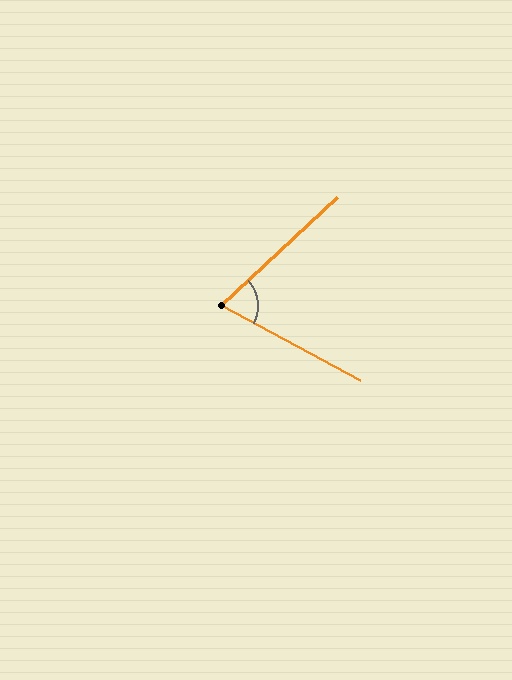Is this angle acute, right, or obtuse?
It is acute.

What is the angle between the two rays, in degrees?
Approximately 71 degrees.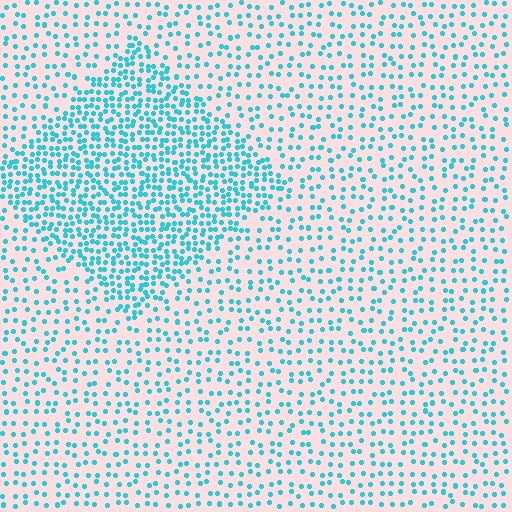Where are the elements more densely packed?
The elements are more densely packed inside the diamond boundary.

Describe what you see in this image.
The image contains small cyan elements arranged at two different densities. A diamond-shaped region is visible where the elements are more densely packed than the surrounding area.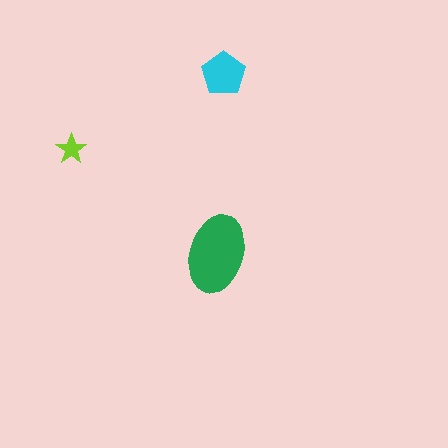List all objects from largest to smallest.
The green ellipse, the cyan pentagon, the lime star.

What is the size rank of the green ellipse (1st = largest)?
1st.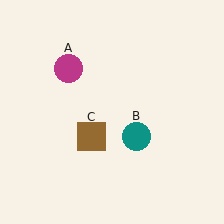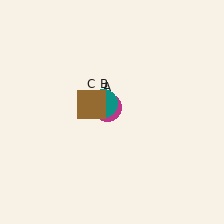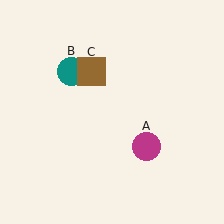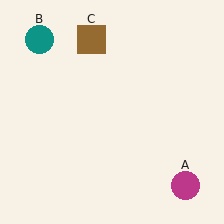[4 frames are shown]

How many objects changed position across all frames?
3 objects changed position: magenta circle (object A), teal circle (object B), brown square (object C).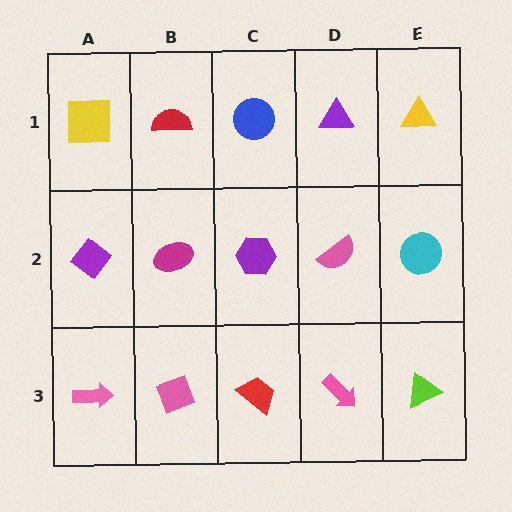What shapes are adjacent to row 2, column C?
A blue circle (row 1, column C), a red trapezoid (row 3, column C), a magenta ellipse (row 2, column B), a pink semicircle (row 2, column D).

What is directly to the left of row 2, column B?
A purple diamond.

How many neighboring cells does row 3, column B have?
3.